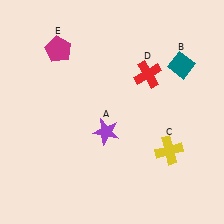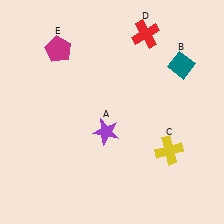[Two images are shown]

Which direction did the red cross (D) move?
The red cross (D) moved up.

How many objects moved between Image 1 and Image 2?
1 object moved between the two images.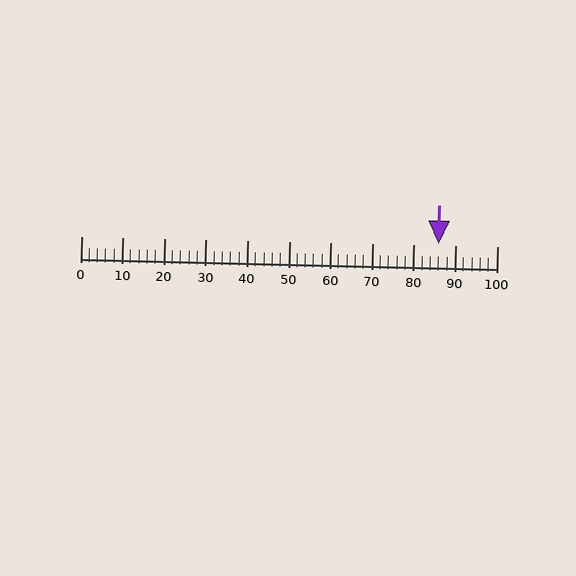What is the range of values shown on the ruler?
The ruler shows values from 0 to 100.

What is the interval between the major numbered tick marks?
The major tick marks are spaced 10 units apart.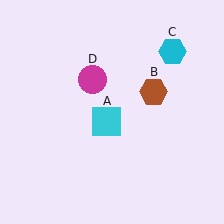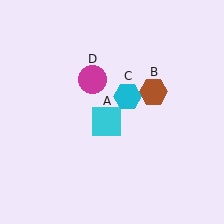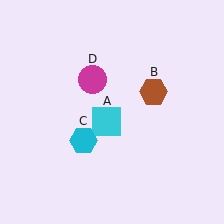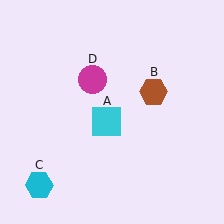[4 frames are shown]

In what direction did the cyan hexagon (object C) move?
The cyan hexagon (object C) moved down and to the left.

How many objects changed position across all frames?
1 object changed position: cyan hexagon (object C).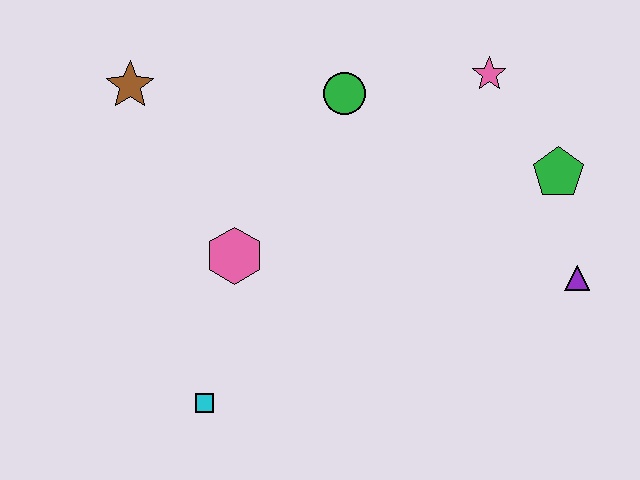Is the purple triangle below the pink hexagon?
Yes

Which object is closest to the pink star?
The green pentagon is closest to the pink star.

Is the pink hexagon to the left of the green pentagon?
Yes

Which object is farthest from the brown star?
The purple triangle is farthest from the brown star.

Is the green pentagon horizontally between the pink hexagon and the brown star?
No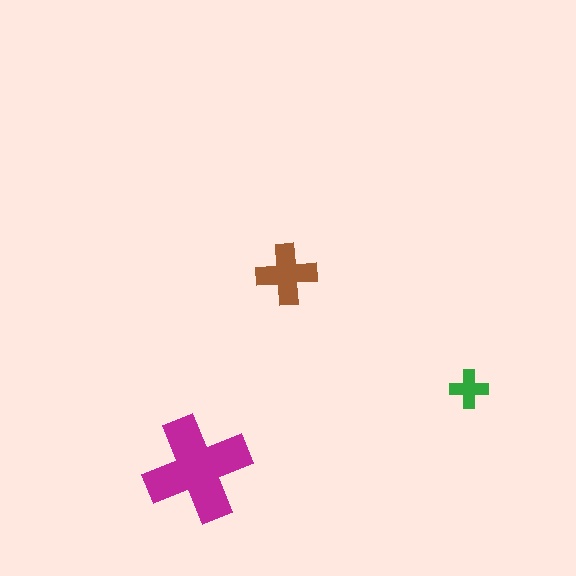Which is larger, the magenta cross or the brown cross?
The magenta one.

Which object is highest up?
The brown cross is topmost.